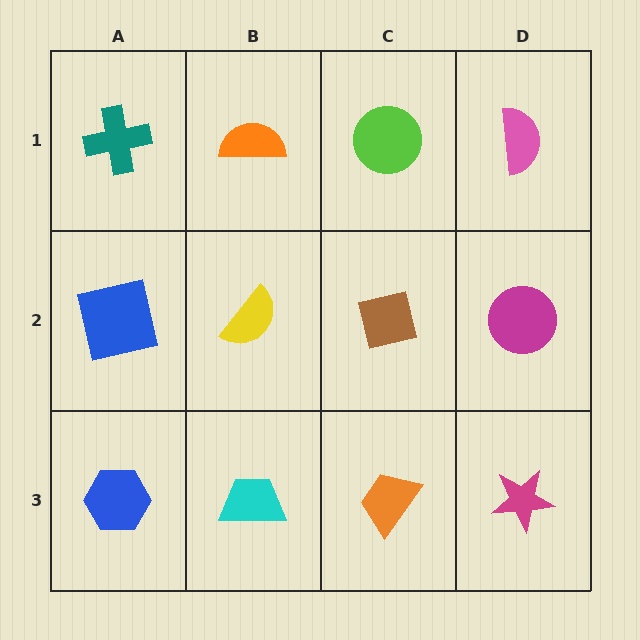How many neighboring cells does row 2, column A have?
3.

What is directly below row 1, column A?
A blue square.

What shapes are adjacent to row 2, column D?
A pink semicircle (row 1, column D), a magenta star (row 3, column D), a brown square (row 2, column C).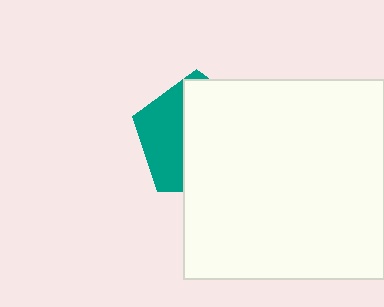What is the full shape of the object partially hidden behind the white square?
The partially hidden object is a teal pentagon.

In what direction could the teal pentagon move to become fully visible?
The teal pentagon could move left. That would shift it out from behind the white square entirely.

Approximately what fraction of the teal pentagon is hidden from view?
Roughly 63% of the teal pentagon is hidden behind the white square.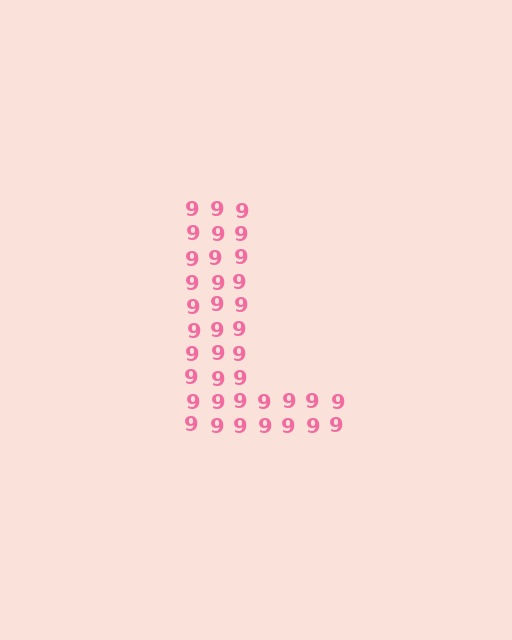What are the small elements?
The small elements are digit 9's.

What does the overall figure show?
The overall figure shows the letter L.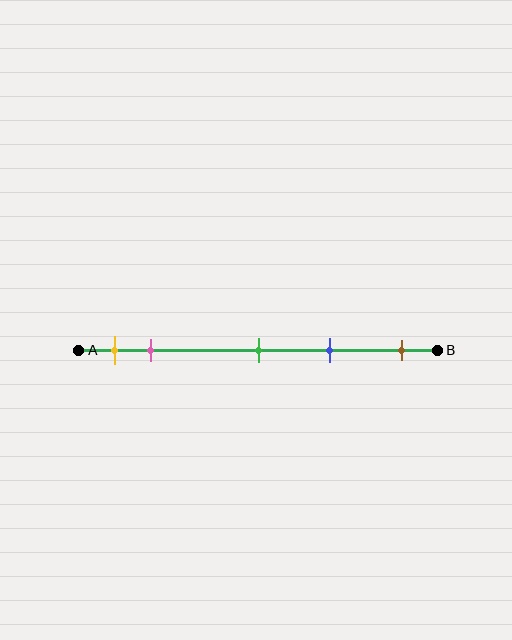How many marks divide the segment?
There are 5 marks dividing the segment.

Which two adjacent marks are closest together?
The yellow and pink marks are the closest adjacent pair.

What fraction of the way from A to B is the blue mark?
The blue mark is approximately 70% (0.7) of the way from A to B.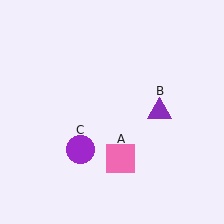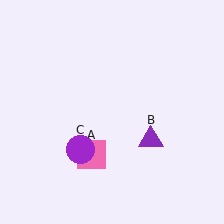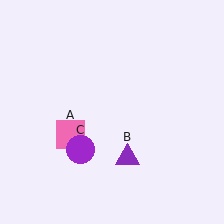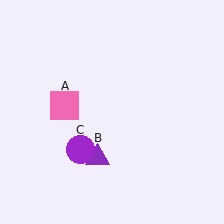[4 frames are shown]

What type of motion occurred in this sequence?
The pink square (object A), purple triangle (object B) rotated clockwise around the center of the scene.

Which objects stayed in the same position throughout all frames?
Purple circle (object C) remained stationary.